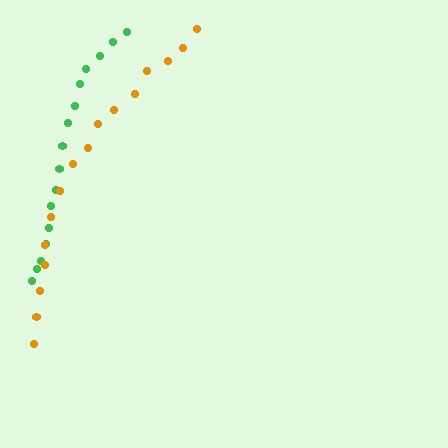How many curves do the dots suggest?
There are 2 distinct paths.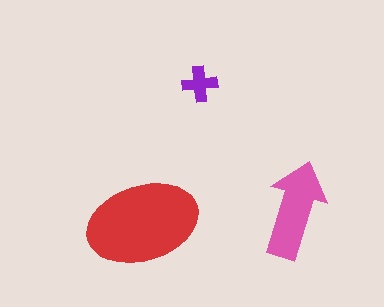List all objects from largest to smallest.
The red ellipse, the pink arrow, the purple cross.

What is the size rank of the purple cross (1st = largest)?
3rd.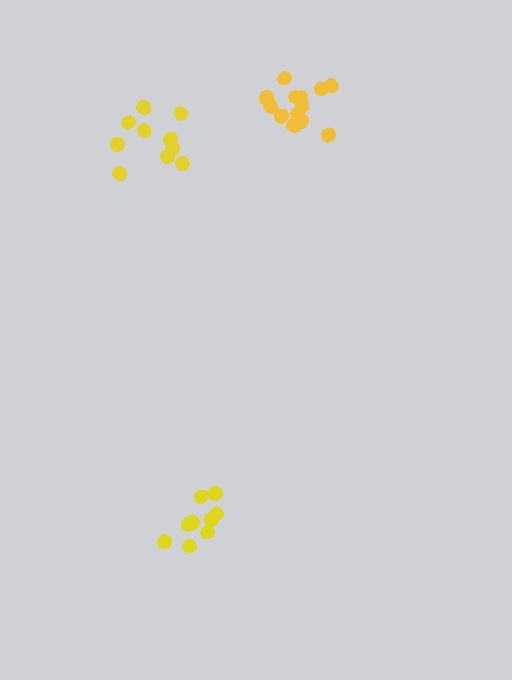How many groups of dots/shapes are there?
There are 3 groups.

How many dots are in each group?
Group 1: 9 dots, Group 2: 10 dots, Group 3: 13 dots (32 total).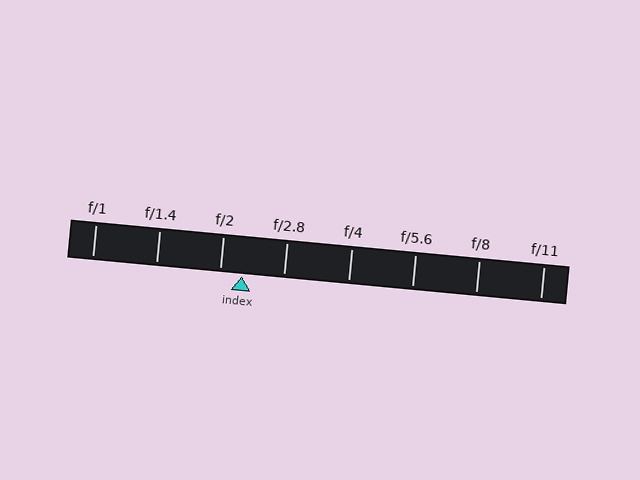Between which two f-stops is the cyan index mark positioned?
The index mark is between f/2 and f/2.8.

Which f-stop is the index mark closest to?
The index mark is closest to f/2.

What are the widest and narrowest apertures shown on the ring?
The widest aperture shown is f/1 and the narrowest is f/11.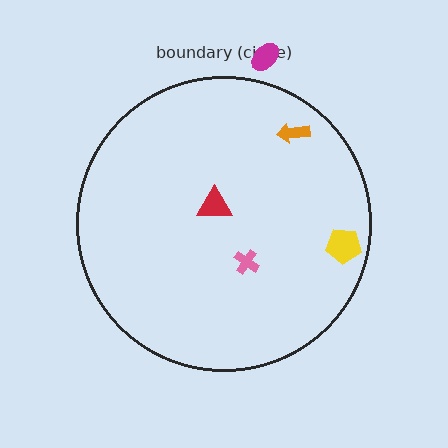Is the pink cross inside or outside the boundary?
Inside.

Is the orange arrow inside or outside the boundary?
Inside.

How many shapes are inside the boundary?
4 inside, 1 outside.